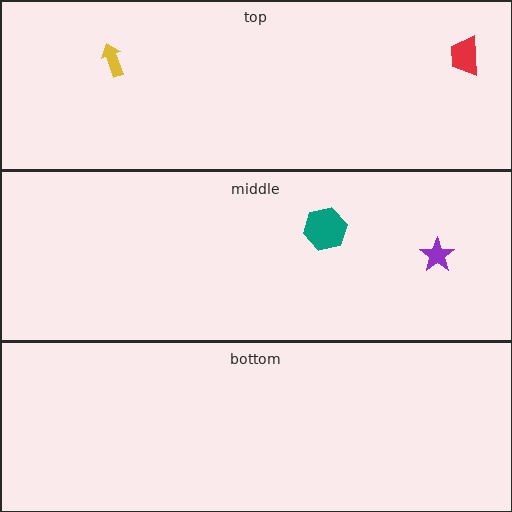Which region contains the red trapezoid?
The top region.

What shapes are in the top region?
The yellow arrow, the red trapezoid.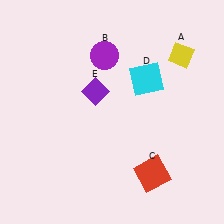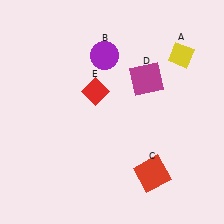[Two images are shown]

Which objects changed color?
D changed from cyan to magenta. E changed from purple to red.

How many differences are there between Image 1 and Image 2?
There are 2 differences between the two images.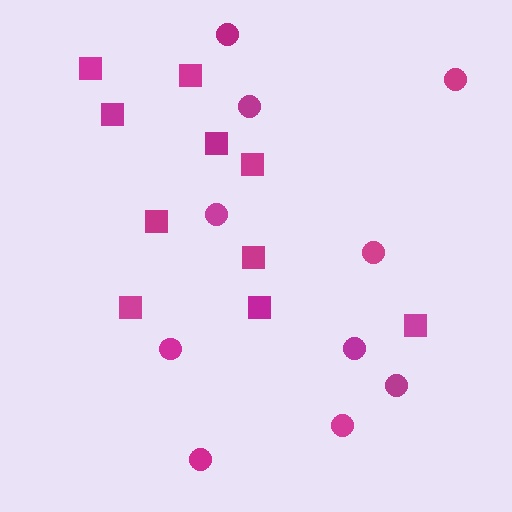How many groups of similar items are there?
There are 2 groups: one group of circles (10) and one group of squares (10).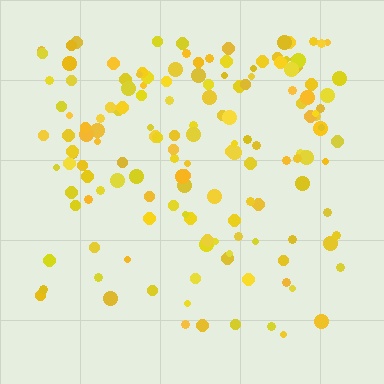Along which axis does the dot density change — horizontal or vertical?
Vertical.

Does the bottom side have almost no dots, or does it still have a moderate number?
Still a moderate number, just noticeably fewer than the top.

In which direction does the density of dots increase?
From bottom to top, with the top side densest.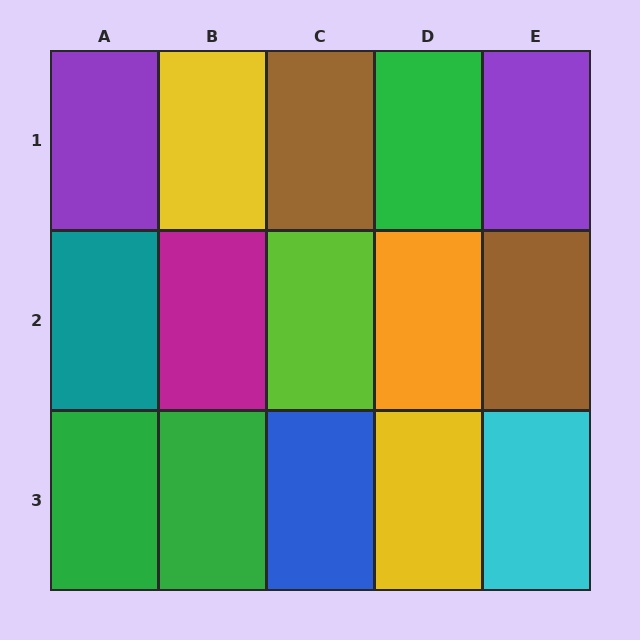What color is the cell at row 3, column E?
Cyan.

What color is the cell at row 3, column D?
Yellow.